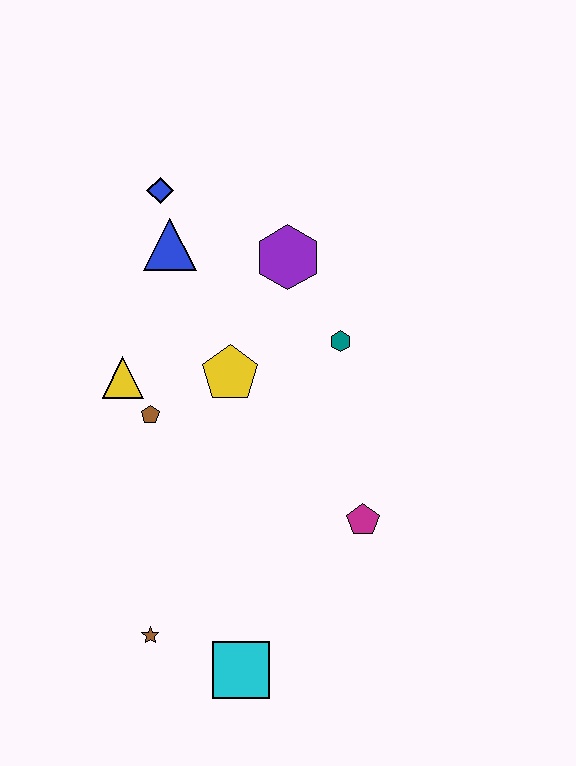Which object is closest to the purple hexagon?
The teal hexagon is closest to the purple hexagon.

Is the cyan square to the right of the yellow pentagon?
Yes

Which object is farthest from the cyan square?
The blue diamond is farthest from the cyan square.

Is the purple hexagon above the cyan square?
Yes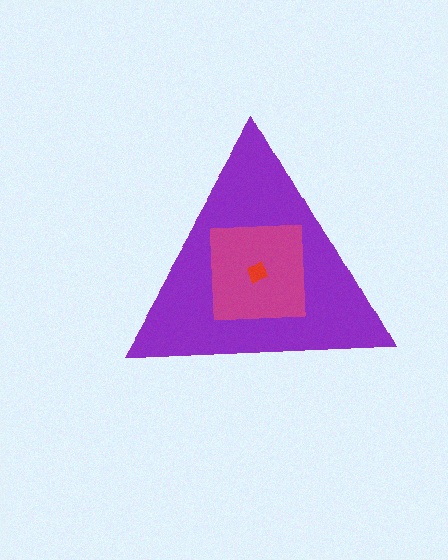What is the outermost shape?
The purple triangle.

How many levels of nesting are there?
3.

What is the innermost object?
The red diamond.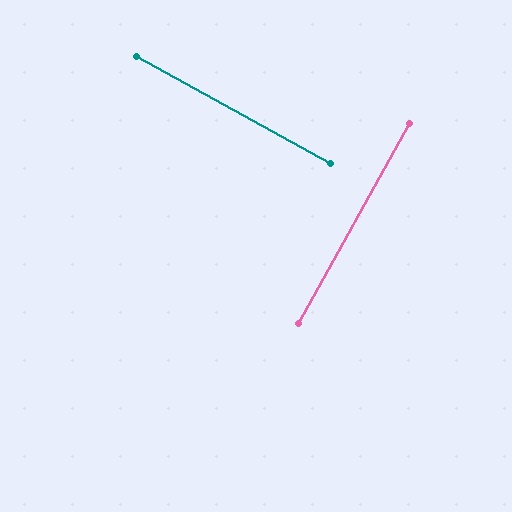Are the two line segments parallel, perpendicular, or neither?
Perpendicular — they meet at approximately 90°.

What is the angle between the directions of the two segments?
Approximately 90 degrees.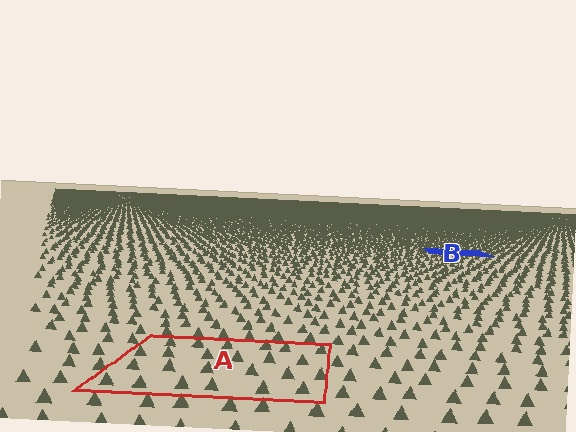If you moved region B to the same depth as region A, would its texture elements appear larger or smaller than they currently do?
They would appear larger. At a closer depth, the same texture elements are projected at a bigger on-screen size.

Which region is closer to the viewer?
Region A is closer. The texture elements there are larger and more spread out.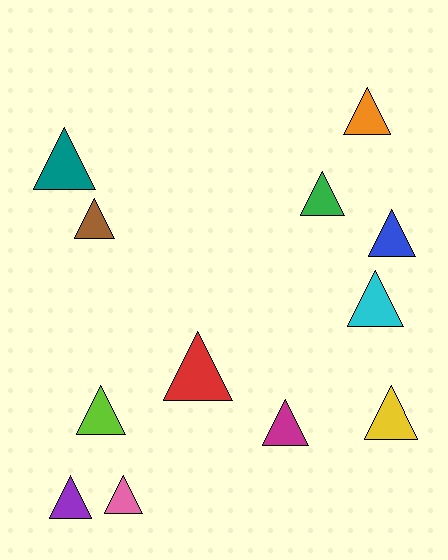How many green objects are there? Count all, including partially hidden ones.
There is 1 green object.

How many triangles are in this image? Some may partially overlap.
There are 12 triangles.